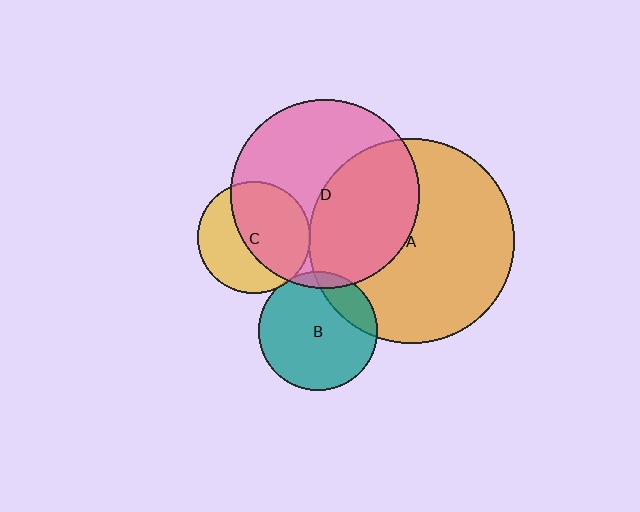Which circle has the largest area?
Circle A (orange).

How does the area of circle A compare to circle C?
Approximately 3.4 times.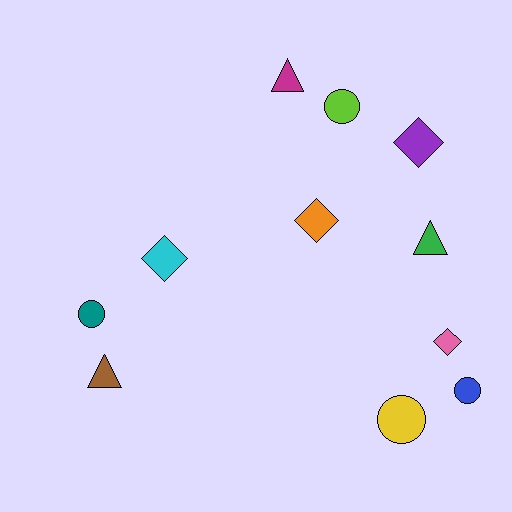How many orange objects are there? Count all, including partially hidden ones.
There is 1 orange object.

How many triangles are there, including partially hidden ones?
There are 3 triangles.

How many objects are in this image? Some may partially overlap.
There are 11 objects.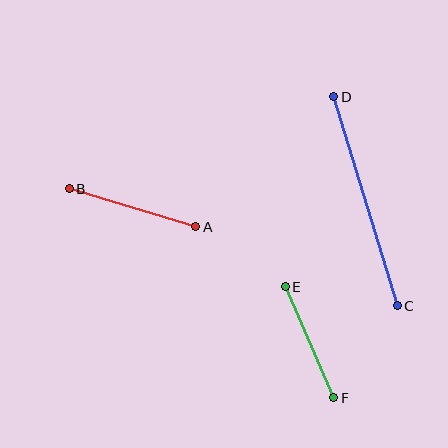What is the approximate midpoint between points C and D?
The midpoint is at approximately (366, 201) pixels.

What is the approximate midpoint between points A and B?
The midpoint is at approximately (133, 208) pixels.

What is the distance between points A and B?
The distance is approximately 132 pixels.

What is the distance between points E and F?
The distance is approximately 121 pixels.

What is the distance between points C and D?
The distance is approximately 219 pixels.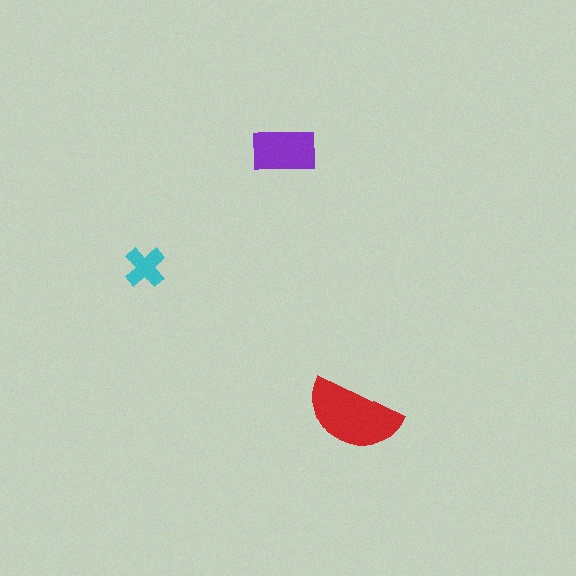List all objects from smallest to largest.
The cyan cross, the purple rectangle, the red semicircle.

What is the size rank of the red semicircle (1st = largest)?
1st.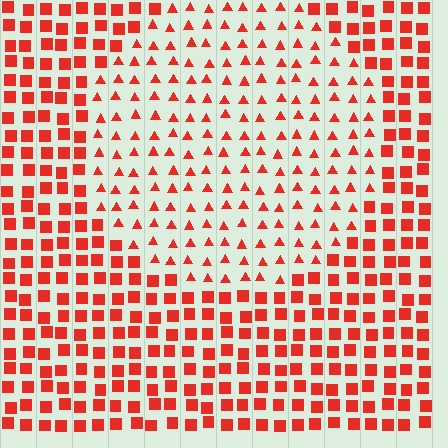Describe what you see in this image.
The image is filled with small red elements arranged in a uniform grid. A circle-shaped region contains triangles, while the surrounding area contains squares. The boundary is defined purely by the change in element shape.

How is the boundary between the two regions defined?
The boundary is defined by a change in element shape: triangles inside vs. squares outside. All elements share the same color and spacing.